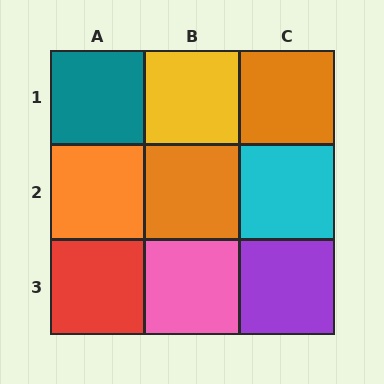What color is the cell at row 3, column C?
Purple.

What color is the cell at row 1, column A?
Teal.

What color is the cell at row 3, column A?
Red.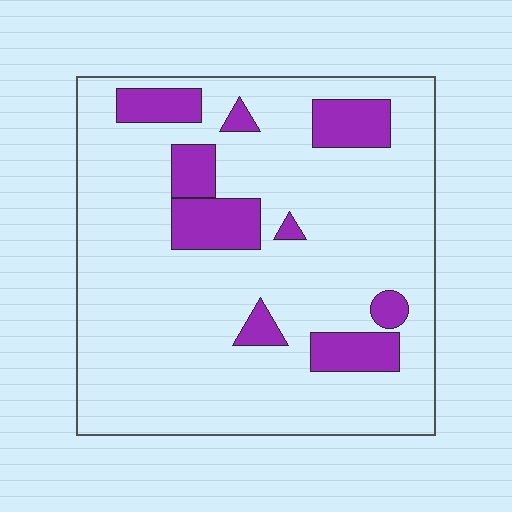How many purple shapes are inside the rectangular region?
9.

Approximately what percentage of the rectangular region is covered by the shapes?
Approximately 15%.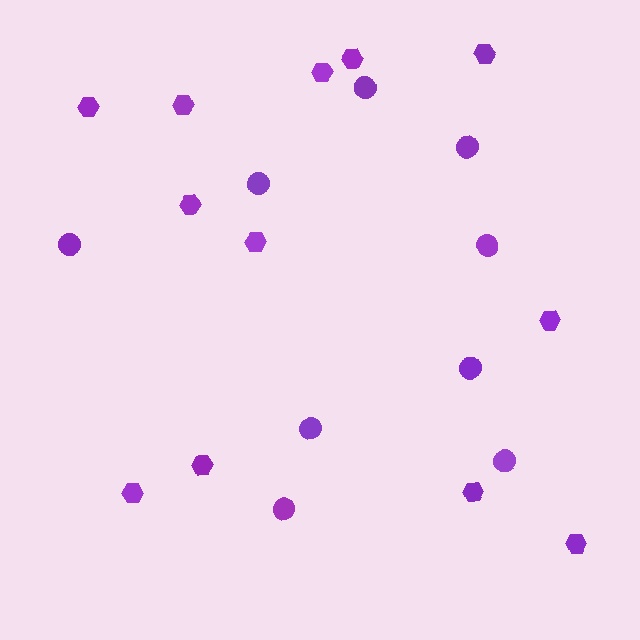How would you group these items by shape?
There are 2 groups: one group of circles (9) and one group of hexagons (12).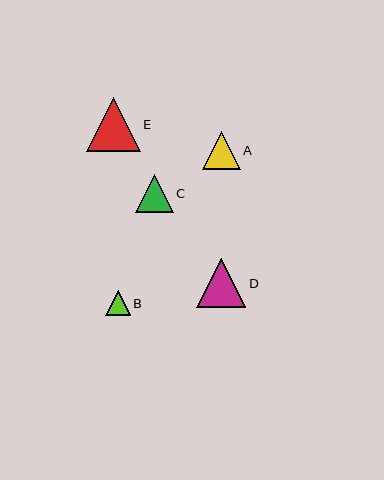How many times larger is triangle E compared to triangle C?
Triangle E is approximately 1.4 times the size of triangle C.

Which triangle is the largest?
Triangle E is the largest with a size of approximately 54 pixels.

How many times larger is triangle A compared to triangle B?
Triangle A is approximately 1.5 times the size of triangle B.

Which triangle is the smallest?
Triangle B is the smallest with a size of approximately 25 pixels.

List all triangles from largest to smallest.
From largest to smallest: E, D, C, A, B.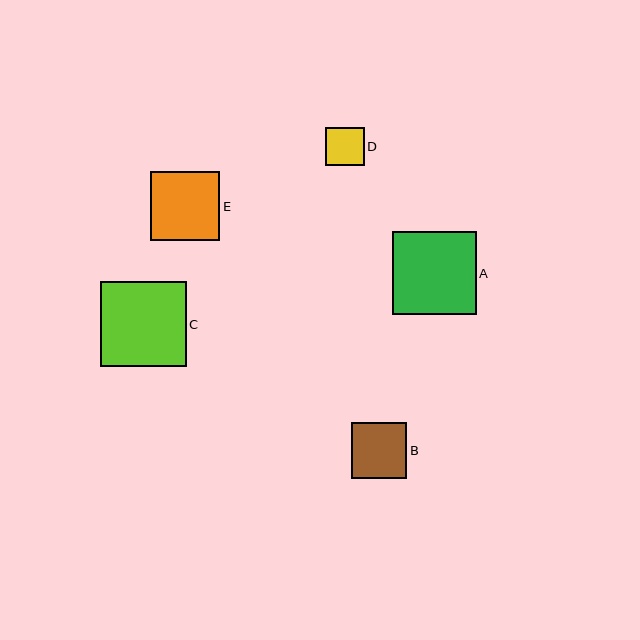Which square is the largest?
Square C is the largest with a size of approximately 86 pixels.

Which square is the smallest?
Square D is the smallest with a size of approximately 38 pixels.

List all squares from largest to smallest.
From largest to smallest: C, A, E, B, D.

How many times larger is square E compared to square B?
Square E is approximately 1.3 times the size of square B.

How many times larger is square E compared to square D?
Square E is approximately 1.8 times the size of square D.